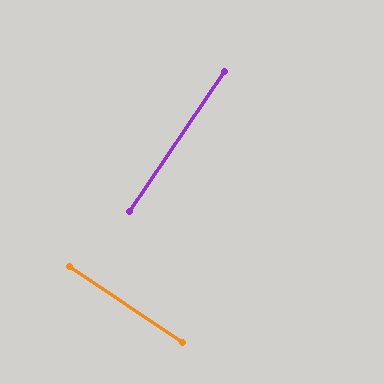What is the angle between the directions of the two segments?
Approximately 90 degrees.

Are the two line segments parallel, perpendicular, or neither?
Perpendicular — they meet at approximately 90°.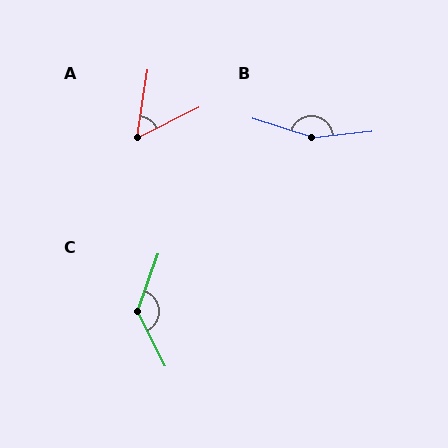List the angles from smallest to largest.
A (55°), C (134°), B (157°).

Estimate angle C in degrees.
Approximately 134 degrees.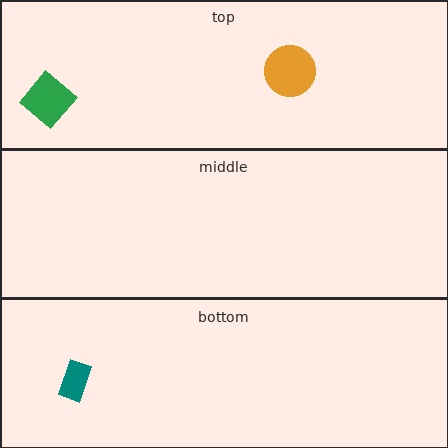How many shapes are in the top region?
2.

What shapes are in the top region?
The orange circle, the green diamond.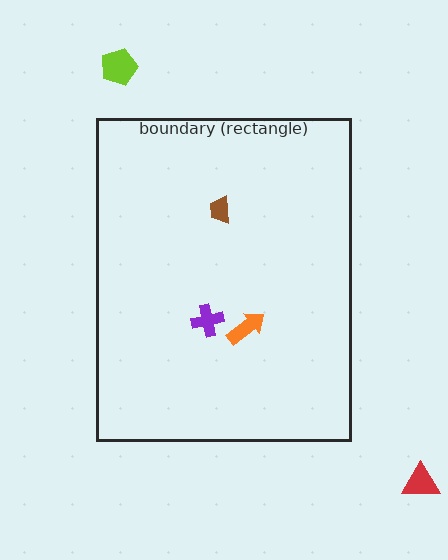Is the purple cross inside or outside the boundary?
Inside.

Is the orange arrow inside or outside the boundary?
Inside.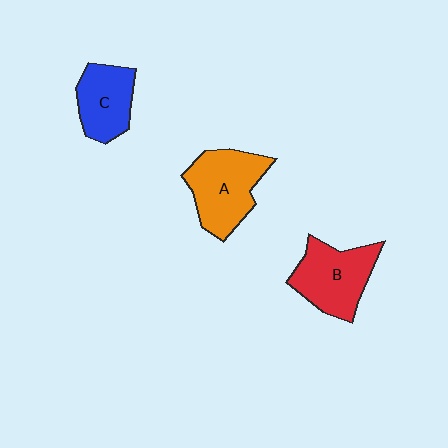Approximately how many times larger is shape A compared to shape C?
Approximately 1.4 times.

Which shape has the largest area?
Shape A (orange).